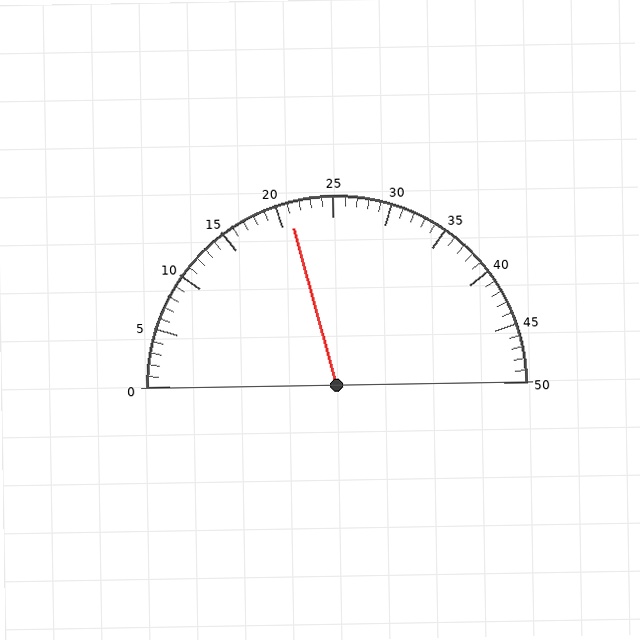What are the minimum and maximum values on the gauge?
The gauge ranges from 0 to 50.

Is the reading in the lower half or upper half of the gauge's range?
The reading is in the lower half of the range (0 to 50).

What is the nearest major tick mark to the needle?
The nearest major tick mark is 20.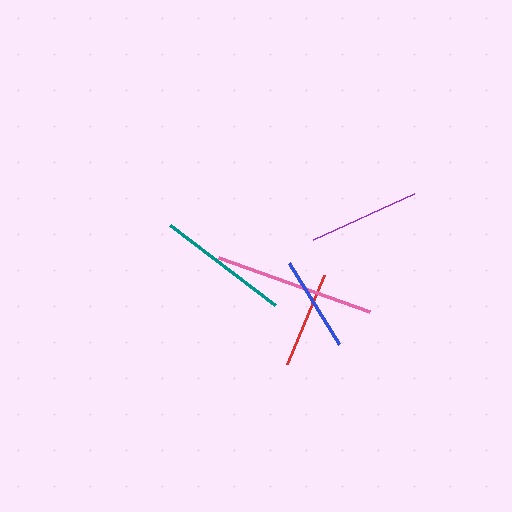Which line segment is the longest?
The pink line is the longest at approximately 160 pixels.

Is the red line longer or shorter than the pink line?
The pink line is longer than the red line.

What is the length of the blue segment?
The blue segment is approximately 95 pixels long.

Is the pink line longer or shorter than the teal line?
The pink line is longer than the teal line.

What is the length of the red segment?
The red segment is approximately 96 pixels long.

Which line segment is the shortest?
The blue line is the shortest at approximately 95 pixels.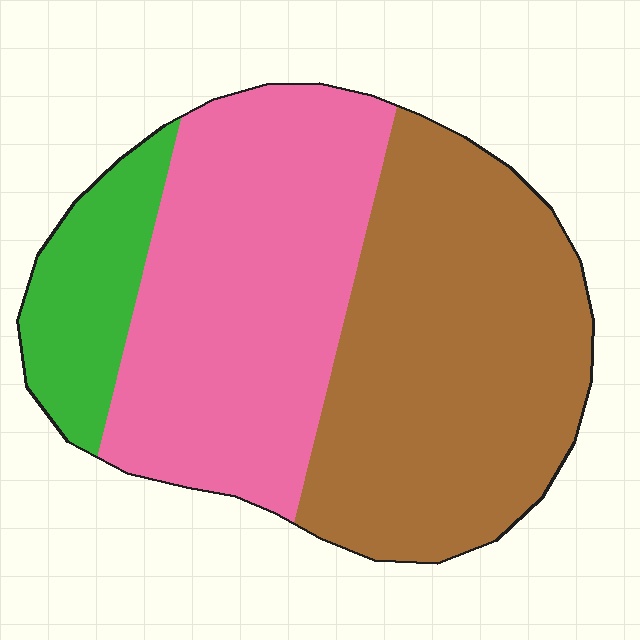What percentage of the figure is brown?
Brown covers 45% of the figure.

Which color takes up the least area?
Green, at roughly 15%.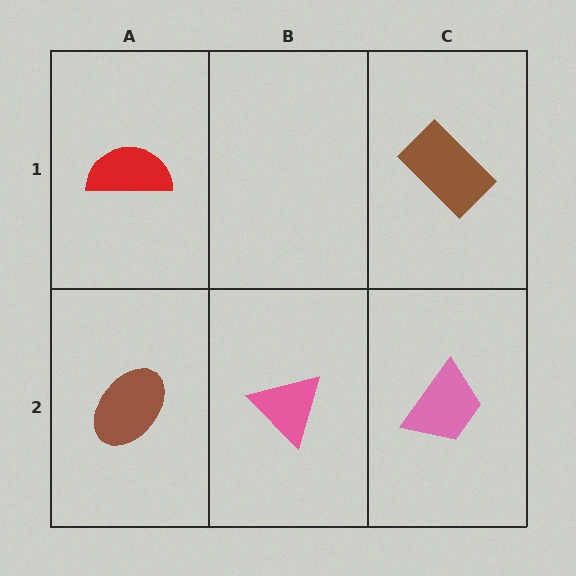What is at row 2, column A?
A brown ellipse.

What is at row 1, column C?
A brown rectangle.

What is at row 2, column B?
A pink triangle.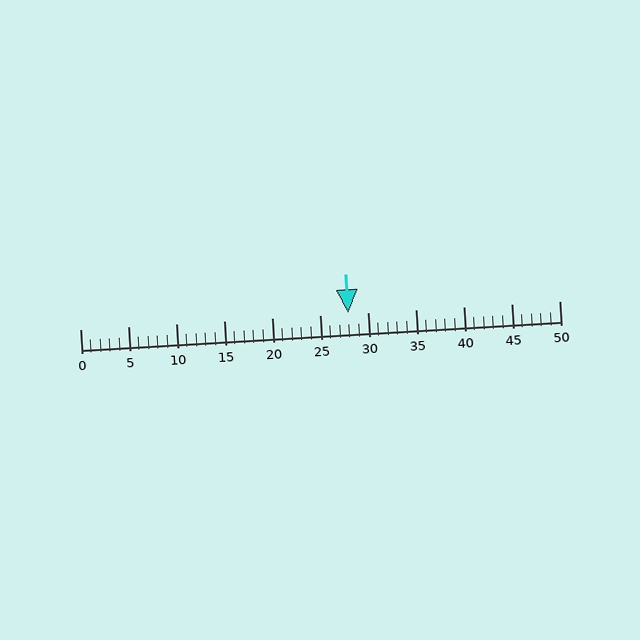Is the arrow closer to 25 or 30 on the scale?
The arrow is closer to 30.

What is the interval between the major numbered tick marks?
The major tick marks are spaced 5 units apart.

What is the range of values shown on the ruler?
The ruler shows values from 0 to 50.